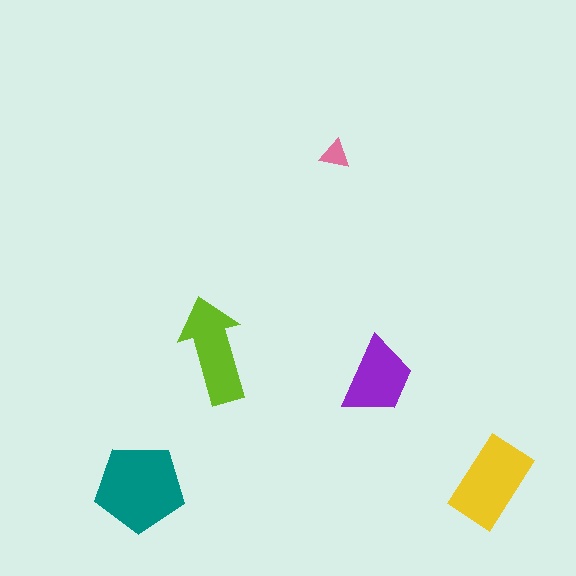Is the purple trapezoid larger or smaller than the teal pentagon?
Smaller.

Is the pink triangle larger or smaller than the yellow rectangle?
Smaller.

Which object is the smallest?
The pink triangle.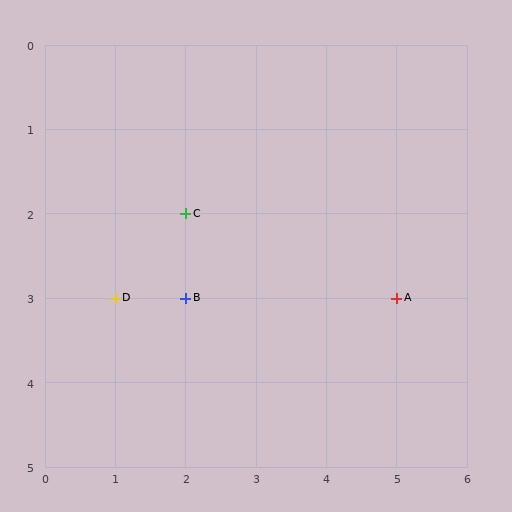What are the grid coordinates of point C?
Point C is at grid coordinates (2, 2).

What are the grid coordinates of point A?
Point A is at grid coordinates (5, 3).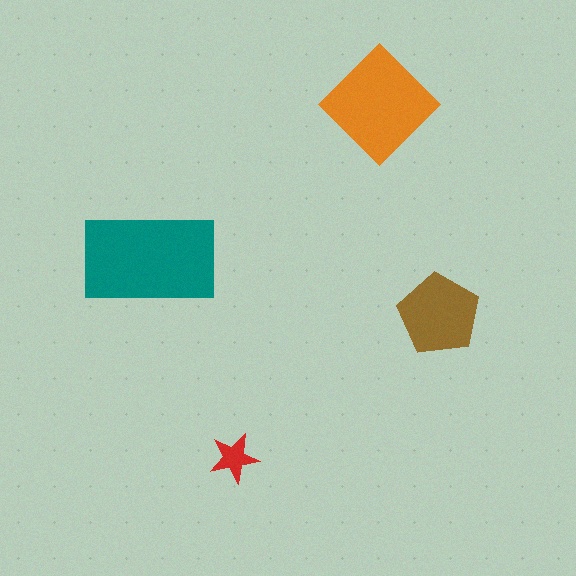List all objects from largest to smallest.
The teal rectangle, the orange diamond, the brown pentagon, the red star.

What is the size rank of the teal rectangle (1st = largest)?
1st.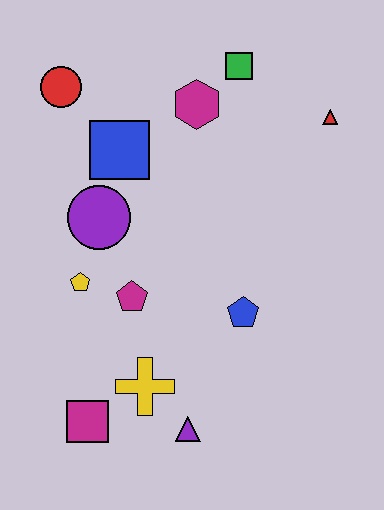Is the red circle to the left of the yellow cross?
Yes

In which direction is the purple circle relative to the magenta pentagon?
The purple circle is above the magenta pentagon.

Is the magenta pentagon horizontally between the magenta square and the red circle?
No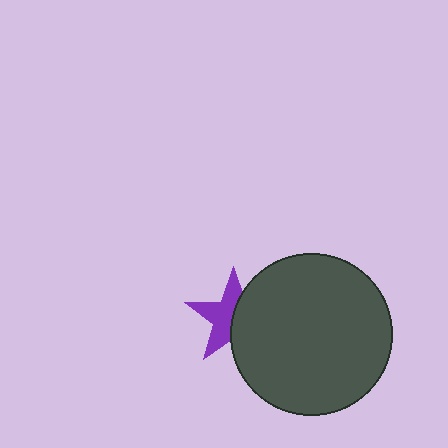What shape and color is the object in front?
The object in front is a dark gray circle.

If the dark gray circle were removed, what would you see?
You would see the complete purple star.